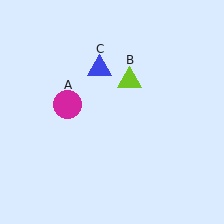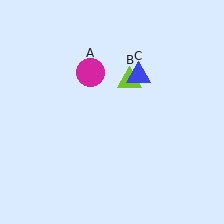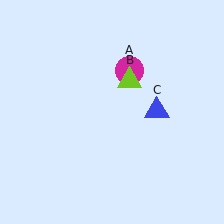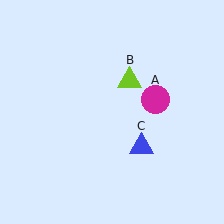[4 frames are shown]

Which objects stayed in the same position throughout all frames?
Lime triangle (object B) remained stationary.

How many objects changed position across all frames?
2 objects changed position: magenta circle (object A), blue triangle (object C).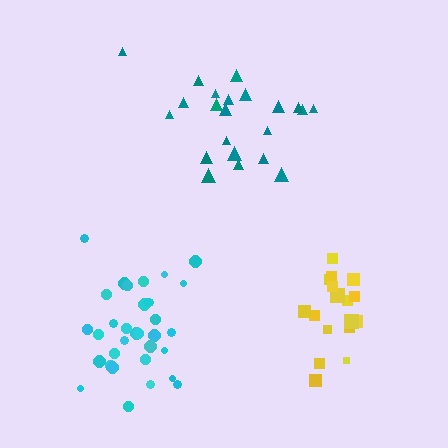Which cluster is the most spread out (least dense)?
Teal.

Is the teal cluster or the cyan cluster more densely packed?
Cyan.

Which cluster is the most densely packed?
Yellow.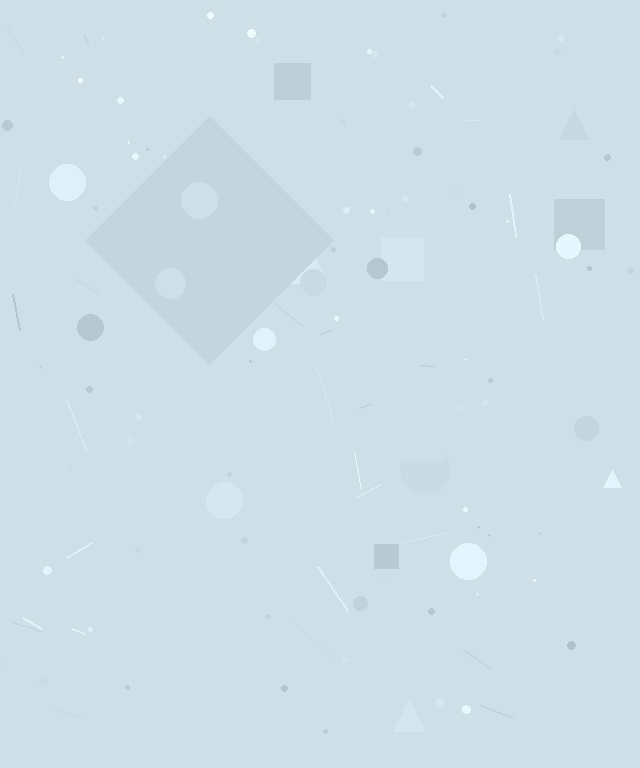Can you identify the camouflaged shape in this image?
The camouflaged shape is a diamond.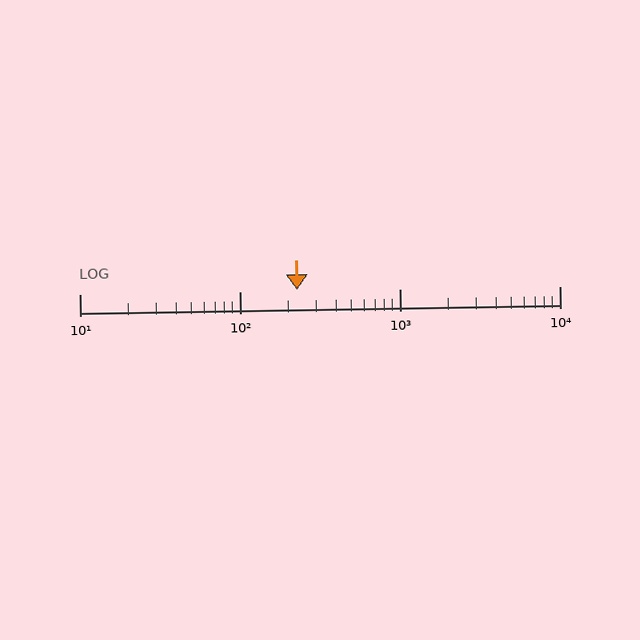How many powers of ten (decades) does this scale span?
The scale spans 3 decades, from 10 to 10000.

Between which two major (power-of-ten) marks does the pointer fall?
The pointer is between 100 and 1000.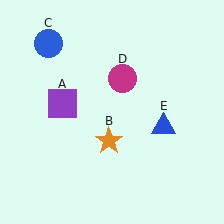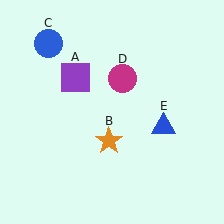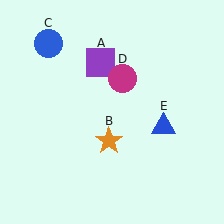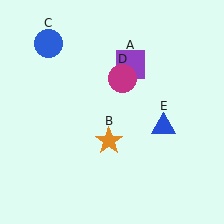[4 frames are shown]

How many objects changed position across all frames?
1 object changed position: purple square (object A).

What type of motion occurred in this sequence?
The purple square (object A) rotated clockwise around the center of the scene.